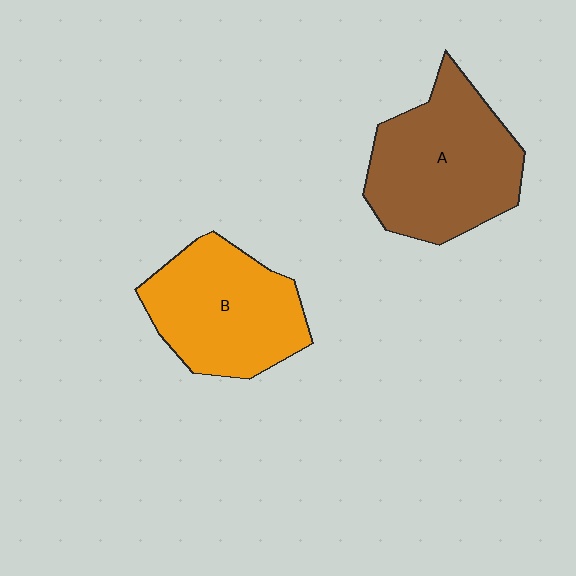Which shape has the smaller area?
Shape B (orange).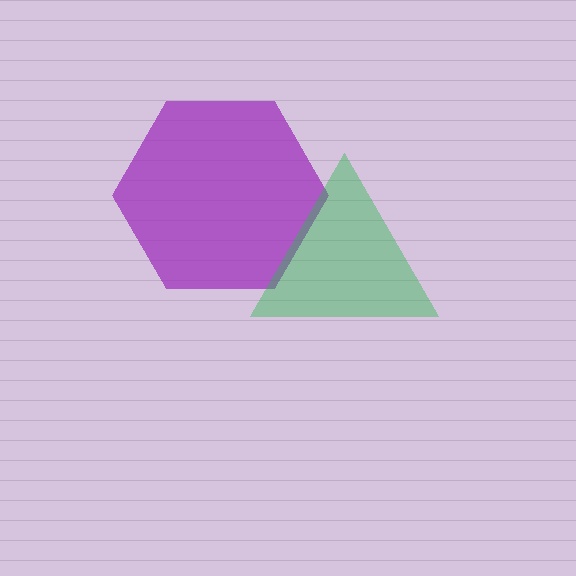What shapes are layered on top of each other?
The layered shapes are: a purple hexagon, a green triangle.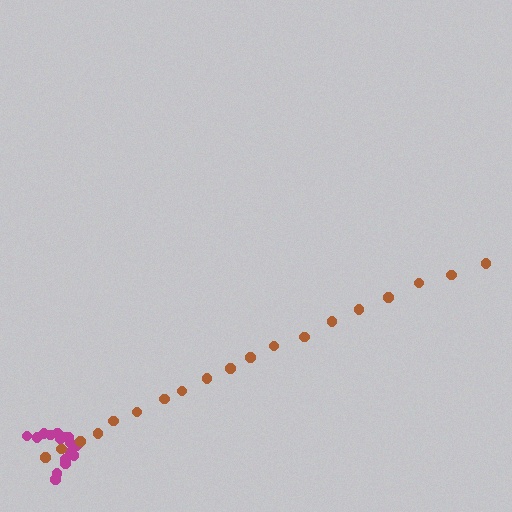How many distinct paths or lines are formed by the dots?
There are 2 distinct paths.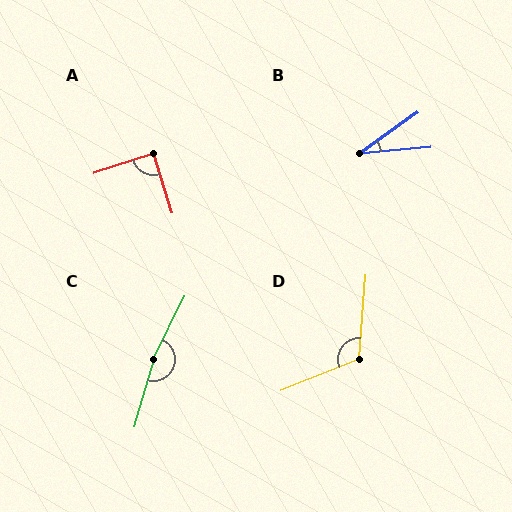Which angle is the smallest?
B, at approximately 30 degrees.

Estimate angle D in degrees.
Approximately 116 degrees.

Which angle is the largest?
C, at approximately 169 degrees.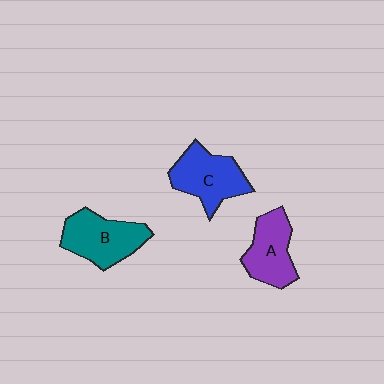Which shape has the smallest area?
Shape A (purple).